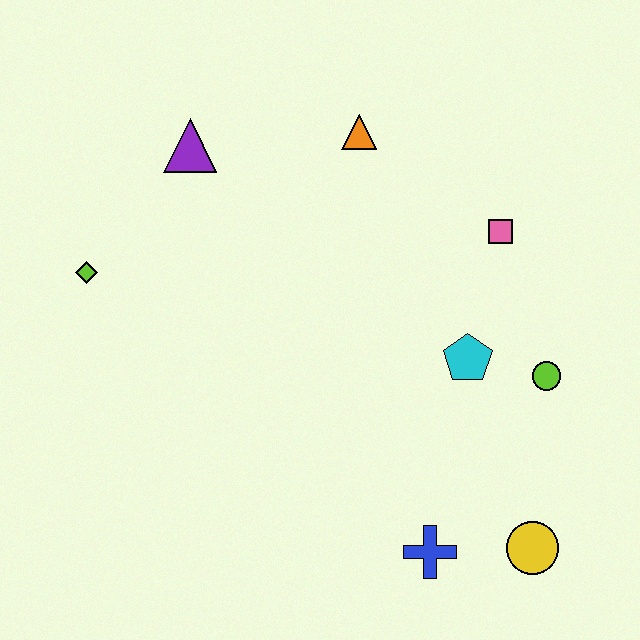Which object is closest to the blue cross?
The yellow circle is closest to the blue cross.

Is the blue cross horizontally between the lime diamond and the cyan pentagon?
Yes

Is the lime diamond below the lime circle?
No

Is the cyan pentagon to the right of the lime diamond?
Yes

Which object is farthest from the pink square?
The lime diamond is farthest from the pink square.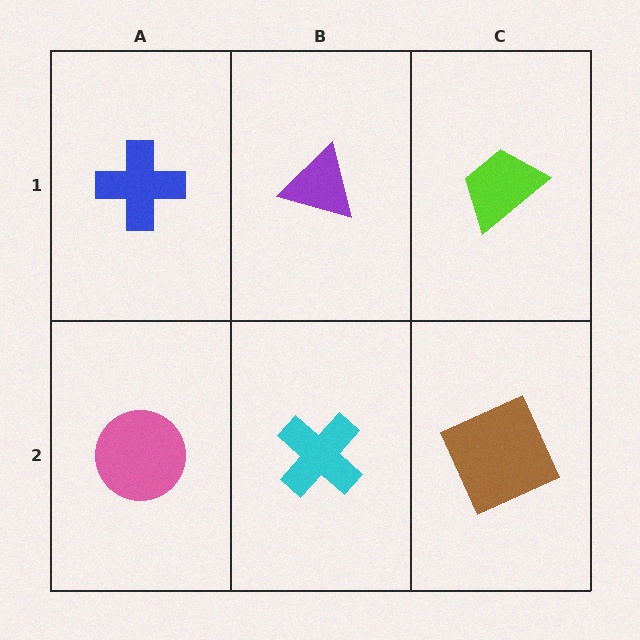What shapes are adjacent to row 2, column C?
A lime trapezoid (row 1, column C), a cyan cross (row 2, column B).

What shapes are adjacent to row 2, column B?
A purple triangle (row 1, column B), a pink circle (row 2, column A), a brown square (row 2, column C).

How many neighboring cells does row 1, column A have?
2.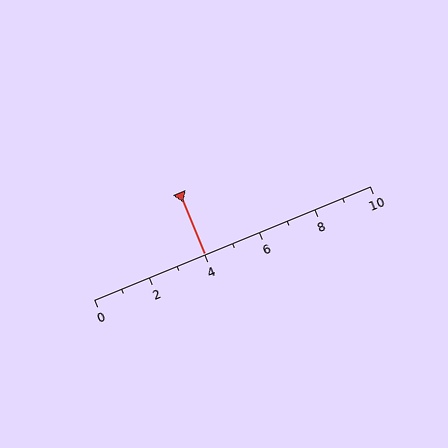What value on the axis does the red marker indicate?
The marker indicates approximately 4.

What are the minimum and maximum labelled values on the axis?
The axis runs from 0 to 10.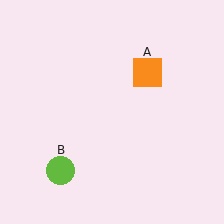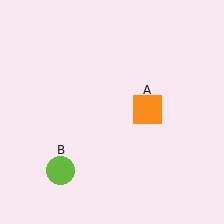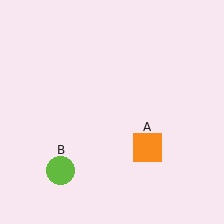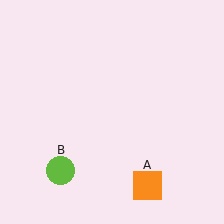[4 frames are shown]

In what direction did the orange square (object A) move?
The orange square (object A) moved down.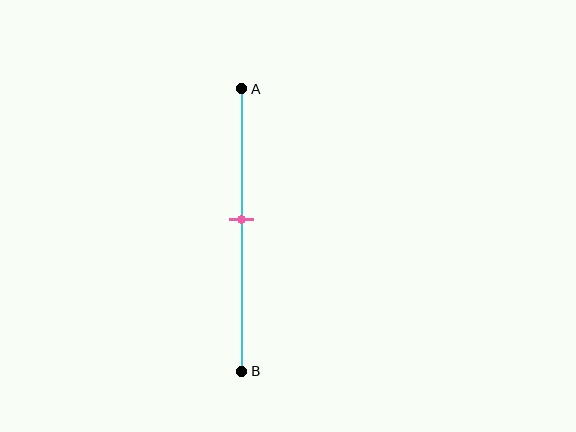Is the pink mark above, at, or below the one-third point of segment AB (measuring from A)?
The pink mark is below the one-third point of segment AB.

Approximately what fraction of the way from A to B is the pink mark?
The pink mark is approximately 45% of the way from A to B.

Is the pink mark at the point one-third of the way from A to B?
No, the mark is at about 45% from A, not at the 33% one-third point.